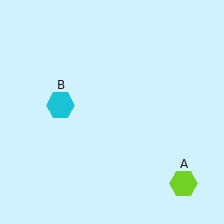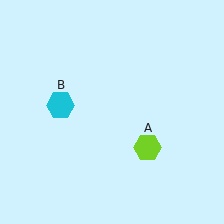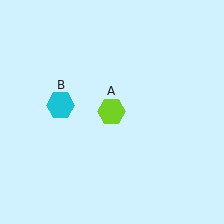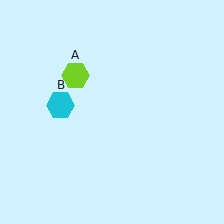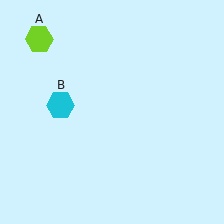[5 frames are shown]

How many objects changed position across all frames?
1 object changed position: lime hexagon (object A).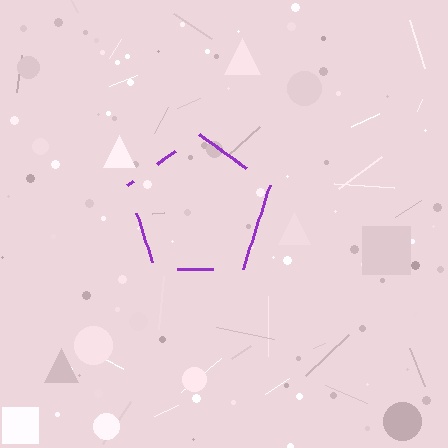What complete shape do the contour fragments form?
The contour fragments form a pentagon.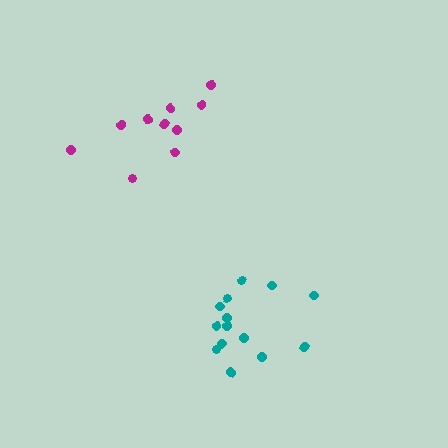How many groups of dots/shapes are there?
There are 2 groups.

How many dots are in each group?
Group 1: 10 dots, Group 2: 14 dots (24 total).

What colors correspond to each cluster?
The clusters are colored: magenta, teal.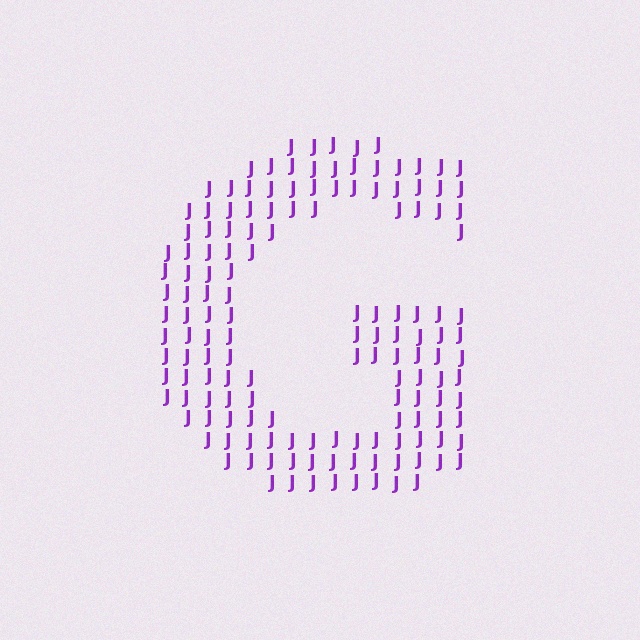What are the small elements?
The small elements are letter J's.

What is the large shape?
The large shape is the letter G.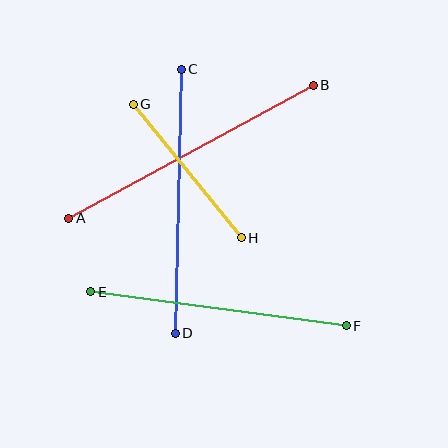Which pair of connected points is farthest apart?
Points A and B are farthest apart.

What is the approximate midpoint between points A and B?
The midpoint is at approximately (191, 152) pixels.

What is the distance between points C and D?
The distance is approximately 264 pixels.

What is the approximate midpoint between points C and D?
The midpoint is at approximately (178, 201) pixels.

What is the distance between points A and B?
The distance is approximately 278 pixels.